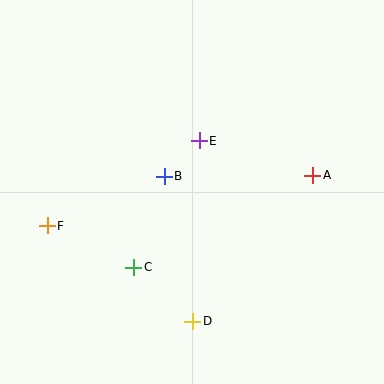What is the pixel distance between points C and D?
The distance between C and D is 80 pixels.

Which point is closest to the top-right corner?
Point A is closest to the top-right corner.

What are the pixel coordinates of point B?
Point B is at (164, 176).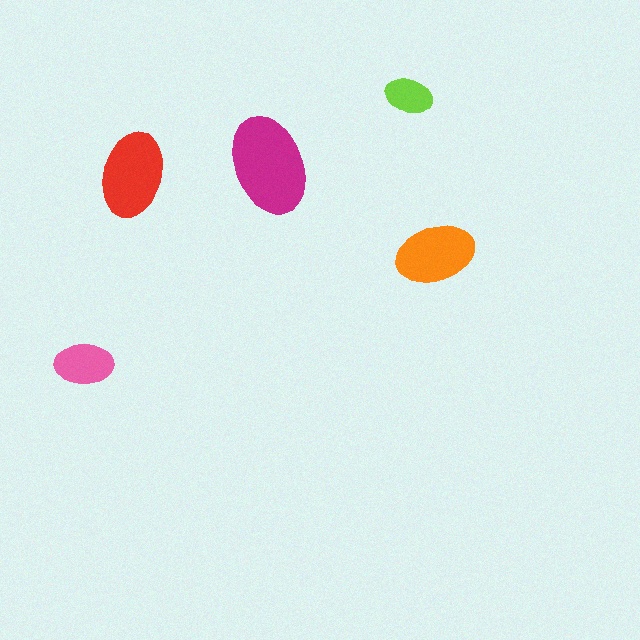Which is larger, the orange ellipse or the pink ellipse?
The orange one.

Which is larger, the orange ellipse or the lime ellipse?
The orange one.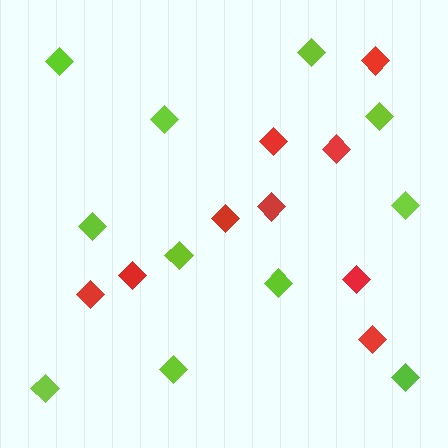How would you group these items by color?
There are 2 groups: one group of red diamonds (9) and one group of lime diamonds (11).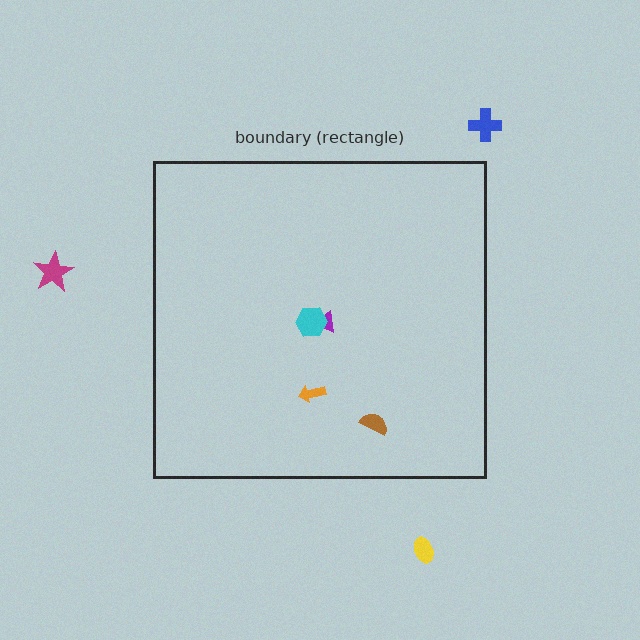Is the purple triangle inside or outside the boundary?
Inside.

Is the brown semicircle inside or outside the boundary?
Inside.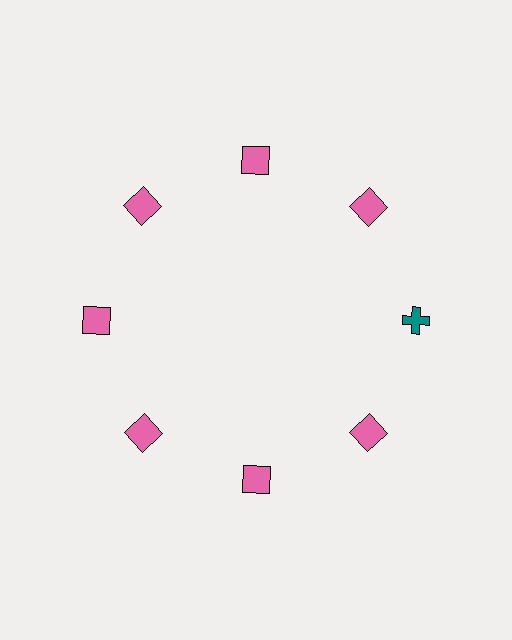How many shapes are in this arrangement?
There are 8 shapes arranged in a ring pattern.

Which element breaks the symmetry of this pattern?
The teal cross at roughly the 3 o'clock position breaks the symmetry. All other shapes are pink squares.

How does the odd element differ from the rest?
It differs in both color (teal instead of pink) and shape (cross instead of square).